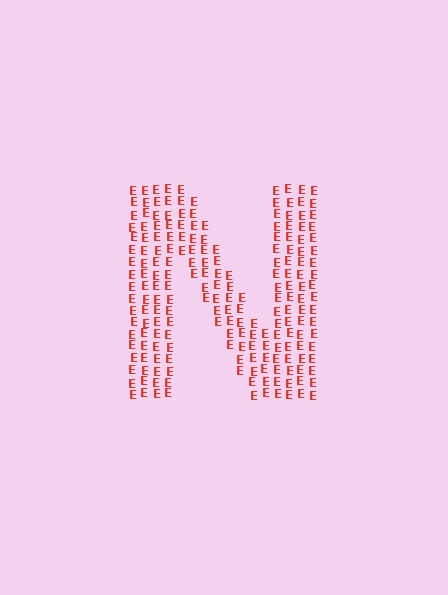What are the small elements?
The small elements are letter E's.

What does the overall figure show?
The overall figure shows the letter N.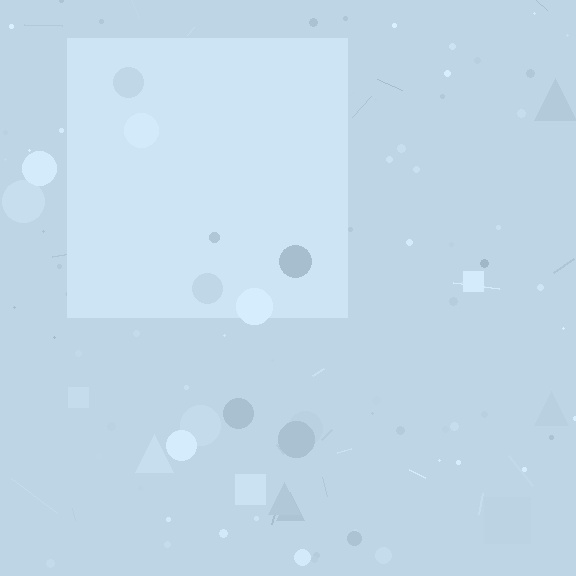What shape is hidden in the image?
A square is hidden in the image.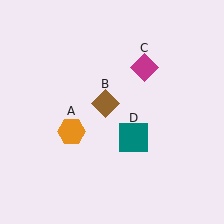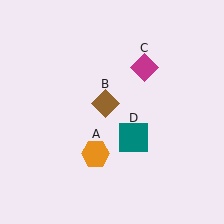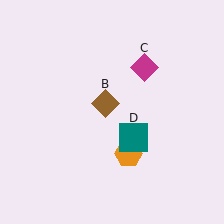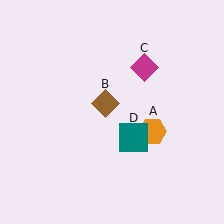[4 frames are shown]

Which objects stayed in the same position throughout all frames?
Brown diamond (object B) and magenta diamond (object C) and teal square (object D) remained stationary.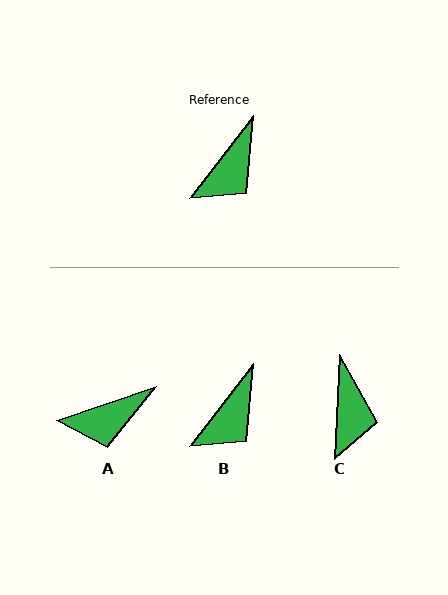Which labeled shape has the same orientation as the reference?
B.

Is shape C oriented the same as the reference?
No, it is off by about 35 degrees.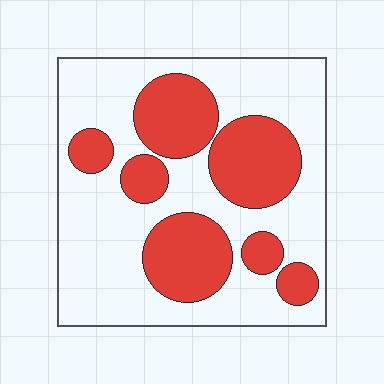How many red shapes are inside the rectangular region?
7.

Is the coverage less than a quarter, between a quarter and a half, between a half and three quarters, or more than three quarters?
Between a quarter and a half.